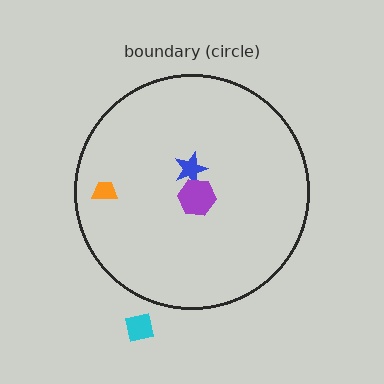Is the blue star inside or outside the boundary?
Inside.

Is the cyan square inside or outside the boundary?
Outside.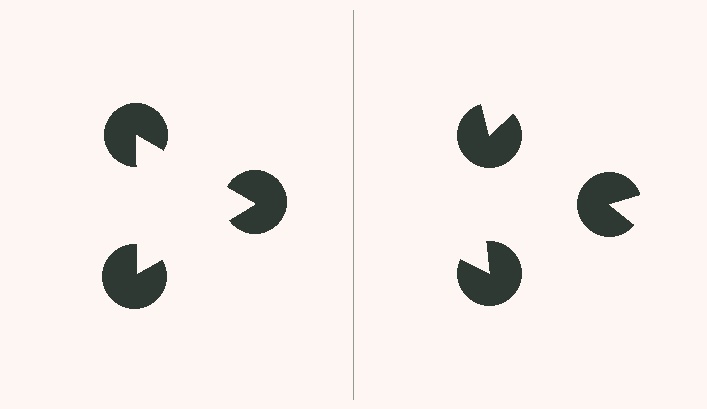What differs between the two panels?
The pac-man discs are positioned identically on both sides; only the wedge orientations differ. On the left they align to a triangle; on the right they are misaligned.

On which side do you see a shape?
An illusory triangle appears on the left side. On the right side the wedge cuts are rotated, so no coherent shape forms.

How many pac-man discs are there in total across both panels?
6 — 3 on each side.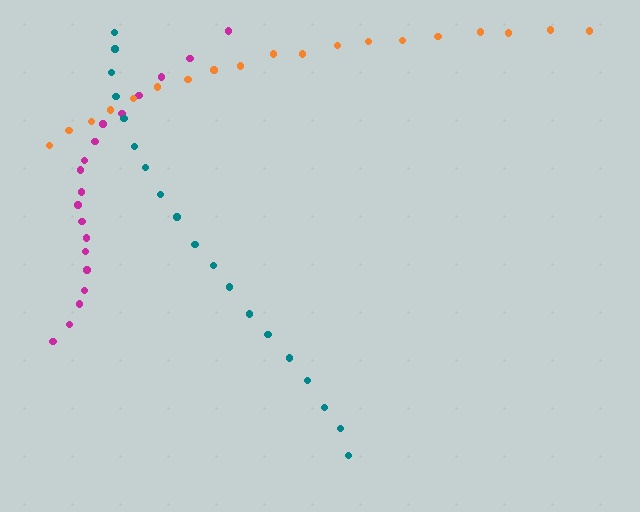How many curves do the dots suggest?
There are 3 distinct paths.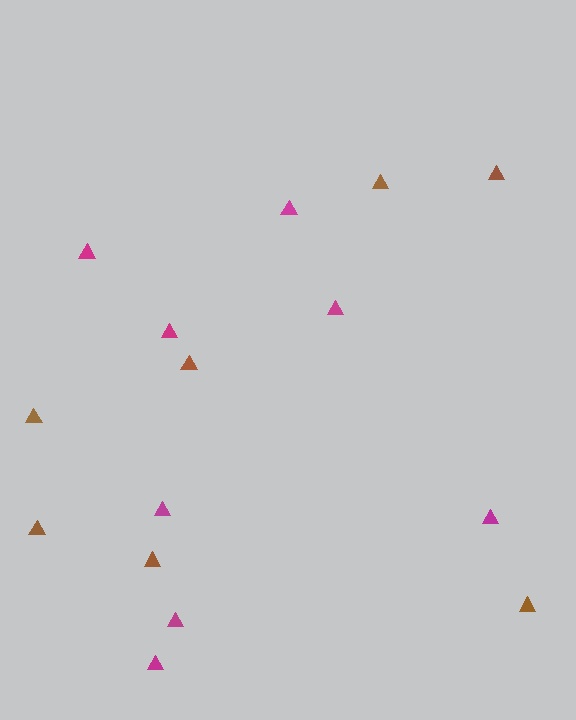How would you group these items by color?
There are 2 groups: one group of magenta triangles (8) and one group of brown triangles (7).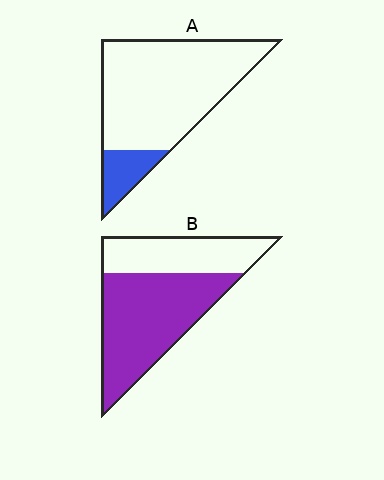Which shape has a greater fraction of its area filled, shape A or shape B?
Shape B.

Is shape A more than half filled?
No.